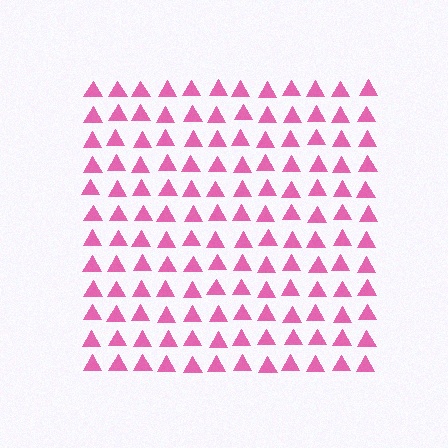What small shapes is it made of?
It is made of small triangles.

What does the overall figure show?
The overall figure shows a square.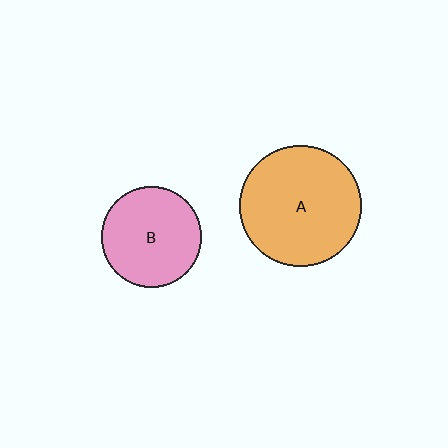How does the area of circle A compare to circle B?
Approximately 1.5 times.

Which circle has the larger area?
Circle A (orange).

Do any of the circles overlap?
No, none of the circles overlap.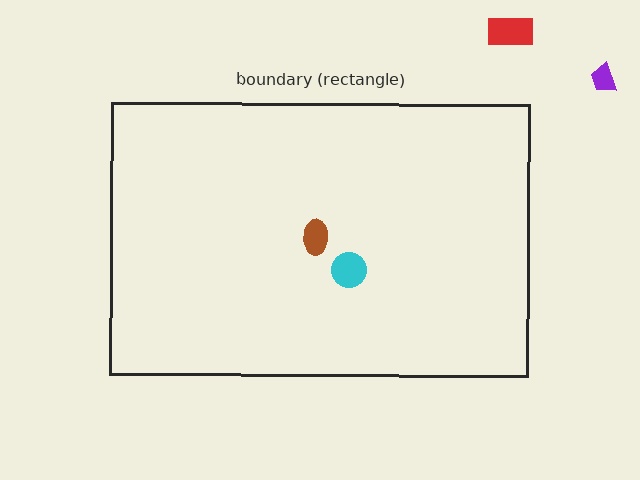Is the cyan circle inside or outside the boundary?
Inside.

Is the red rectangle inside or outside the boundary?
Outside.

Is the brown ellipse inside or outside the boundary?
Inside.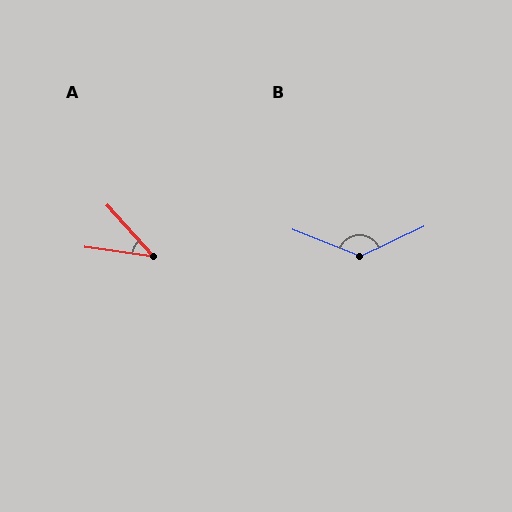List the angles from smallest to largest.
A (39°), B (133°).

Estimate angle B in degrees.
Approximately 133 degrees.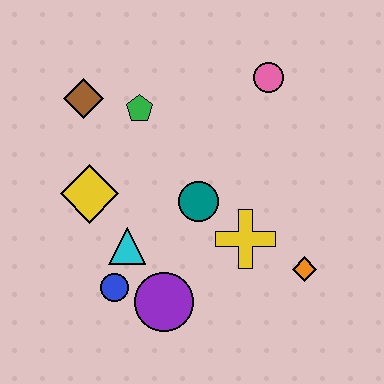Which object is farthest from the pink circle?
The blue circle is farthest from the pink circle.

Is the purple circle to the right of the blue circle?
Yes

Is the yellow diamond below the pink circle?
Yes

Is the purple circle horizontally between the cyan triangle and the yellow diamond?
No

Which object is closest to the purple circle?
The blue circle is closest to the purple circle.